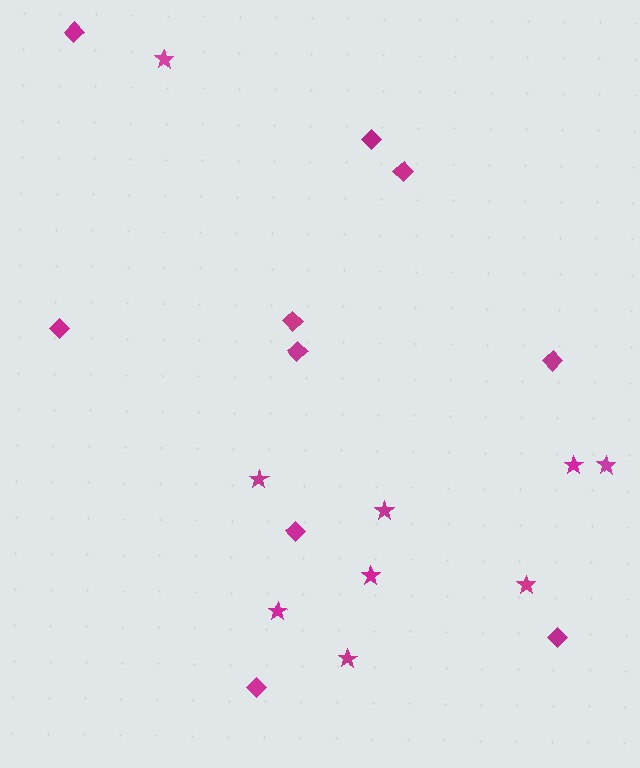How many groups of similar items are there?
There are 2 groups: one group of stars (9) and one group of diamonds (10).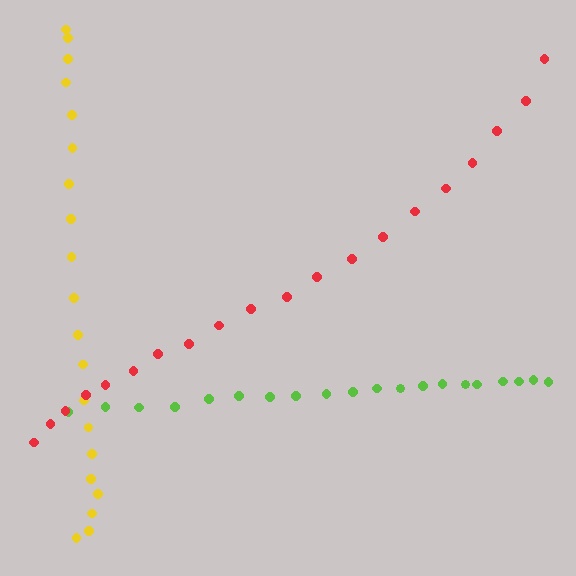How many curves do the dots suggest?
There are 3 distinct paths.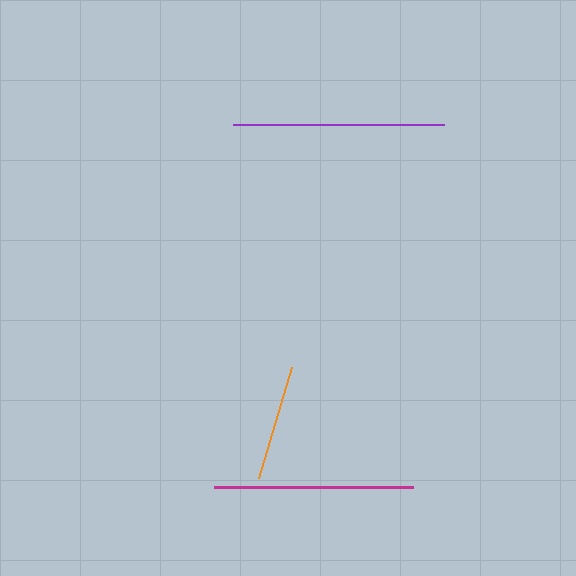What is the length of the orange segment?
The orange segment is approximately 116 pixels long.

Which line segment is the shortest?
The orange line is the shortest at approximately 116 pixels.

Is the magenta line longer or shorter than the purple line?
The purple line is longer than the magenta line.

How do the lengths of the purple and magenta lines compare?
The purple and magenta lines are approximately the same length.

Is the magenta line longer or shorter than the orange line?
The magenta line is longer than the orange line.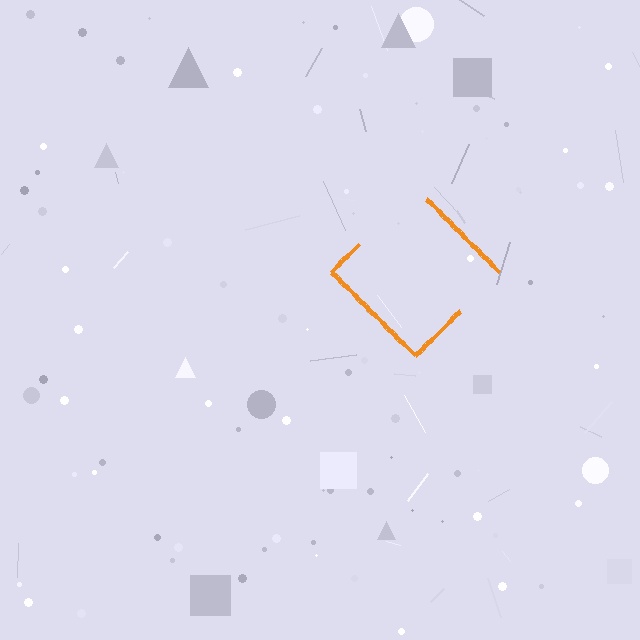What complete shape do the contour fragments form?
The contour fragments form a diamond.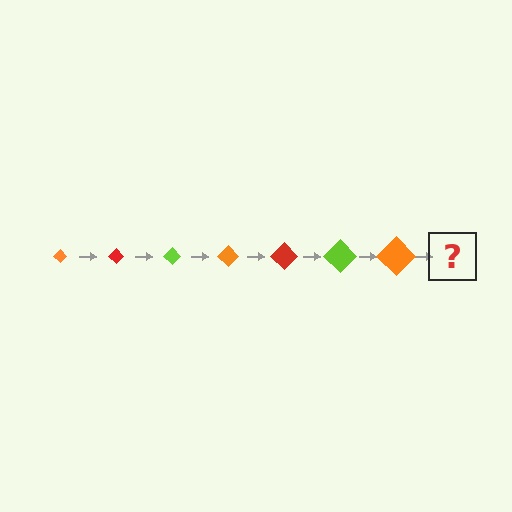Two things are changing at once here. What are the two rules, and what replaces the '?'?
The two rules are that the diamond grows larger each step and the color cycles through orange, red, and lime. The '?' should be a red diamond, larger than the previous one.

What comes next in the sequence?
The next element should be a red diamond, larger than the previous one.